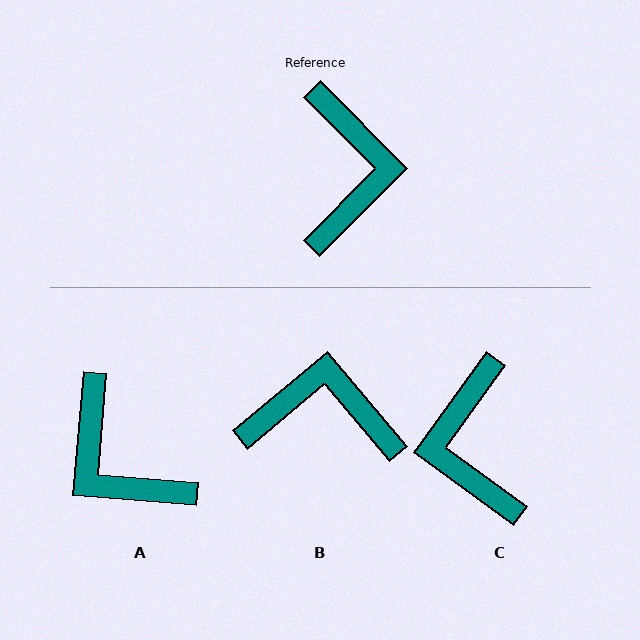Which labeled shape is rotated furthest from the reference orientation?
C, about 171 degrees away.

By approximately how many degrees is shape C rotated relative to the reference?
Approximately 171 degrees clockwise.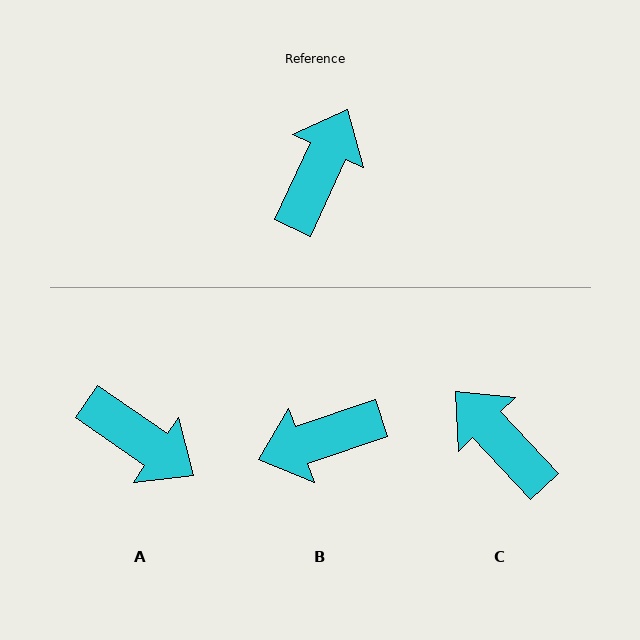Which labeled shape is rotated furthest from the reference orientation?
B, about 134 degrees away.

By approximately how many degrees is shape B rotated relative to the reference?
Approximately 134 degrees counter-clockwise.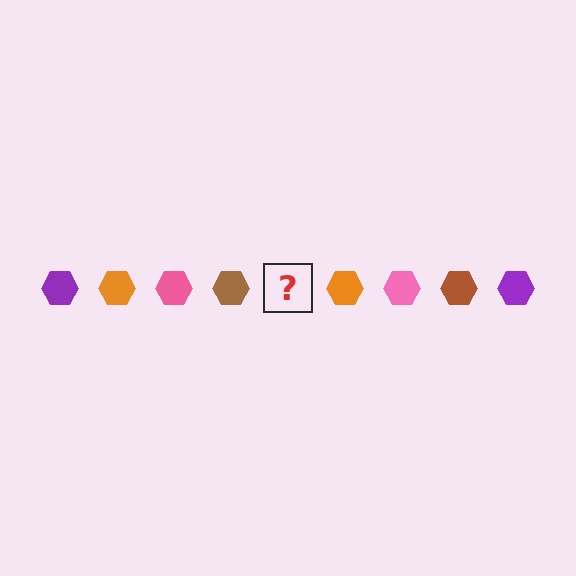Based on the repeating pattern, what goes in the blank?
The blank should be a purple hexagon.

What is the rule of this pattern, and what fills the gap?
The rule is that the pattern cycles through purple, orange, pink, brown hexagons. The gap should be filled with a purple hexagon.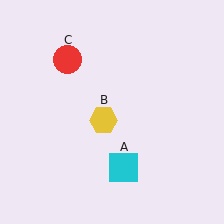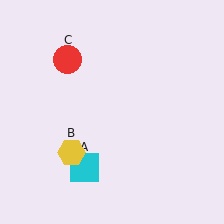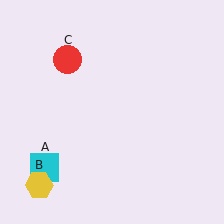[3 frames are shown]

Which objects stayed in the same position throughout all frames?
Red circle (object C) remained stationary.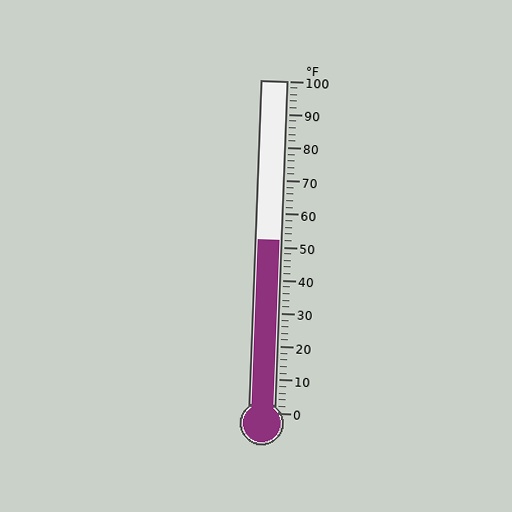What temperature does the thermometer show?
The thermometer shows approximately 52°F.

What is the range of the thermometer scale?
The thermometer scale ranges from 0°F to 100°F.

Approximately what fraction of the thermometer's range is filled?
The thermometer is filled to approximately 50% of its range.